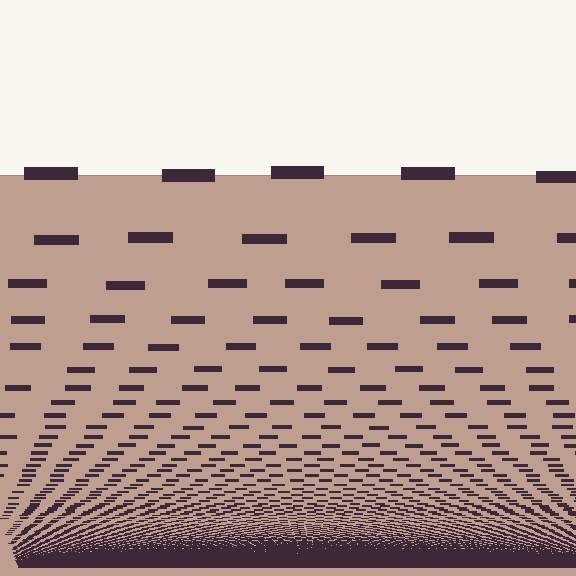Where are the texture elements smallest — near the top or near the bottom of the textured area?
Near the bottom.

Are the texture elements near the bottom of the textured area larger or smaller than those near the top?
Smaller. The gradient is inverted — elements near the bottom are smaller and denser.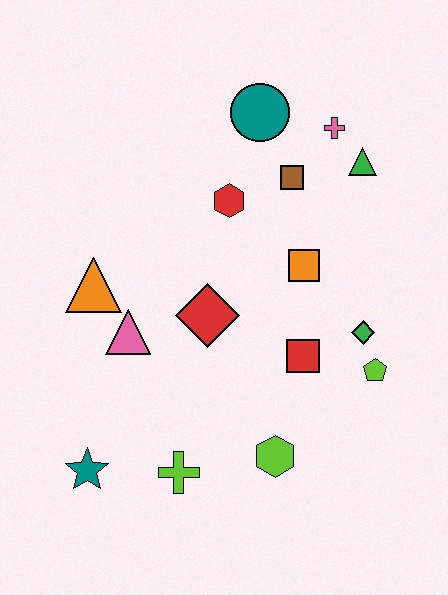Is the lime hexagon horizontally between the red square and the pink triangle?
Yes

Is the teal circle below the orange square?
No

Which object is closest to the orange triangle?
The pink triangle is closest to the orange triangle.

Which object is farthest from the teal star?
The pink cross is farthest from the teal star.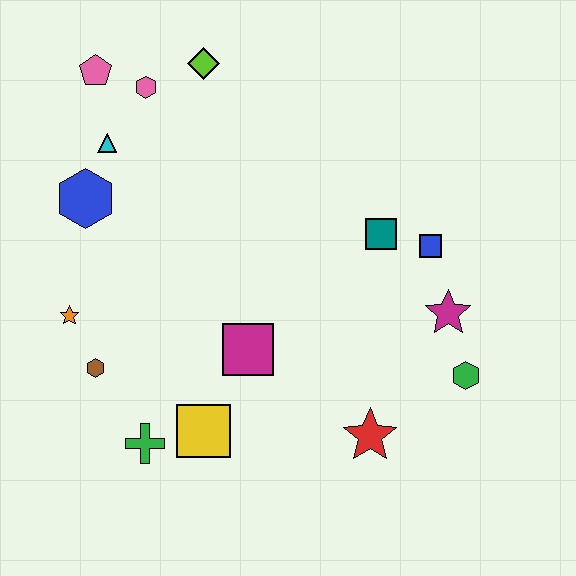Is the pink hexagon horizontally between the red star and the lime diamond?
No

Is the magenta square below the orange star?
Yes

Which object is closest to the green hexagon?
The magenta star is closest to the green hexagon.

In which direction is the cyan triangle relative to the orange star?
The cyan triangle is above the orange star.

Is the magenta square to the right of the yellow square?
Yes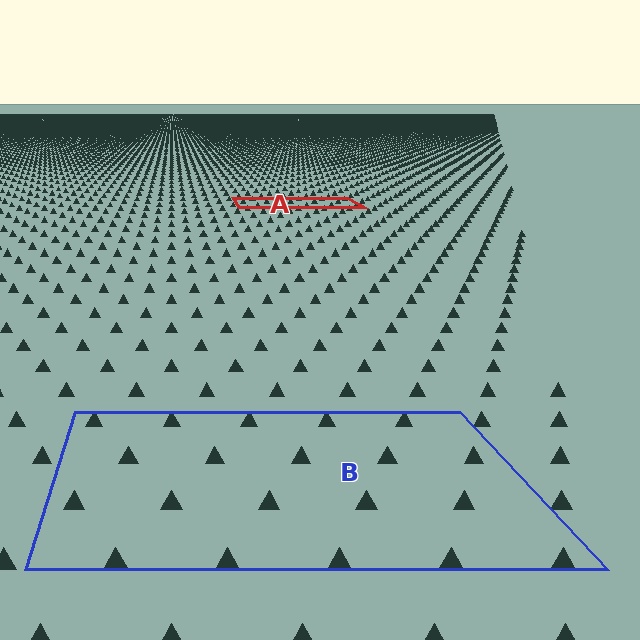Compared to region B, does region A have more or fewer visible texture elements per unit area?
Region A has more texture elements per unit area — they are packed more densely because it is farther away.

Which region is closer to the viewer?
Region B is closer. The texture elements there are larger and more spread out.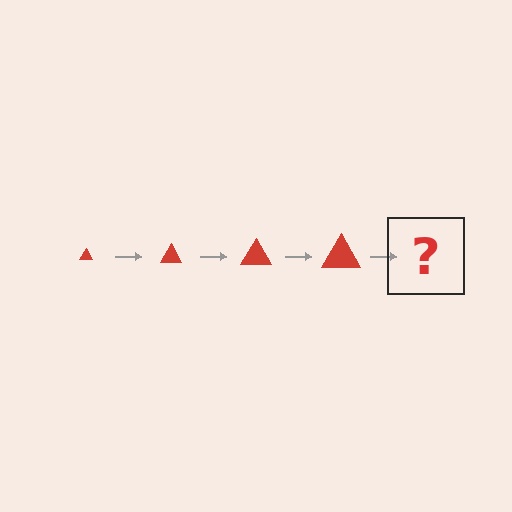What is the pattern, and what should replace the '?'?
The pattern is that the triangle gets progressively larger each step. The '?' should be a red triangle, larger than the previous one.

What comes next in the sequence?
The next element should be a red triangle, larger than the previous one.